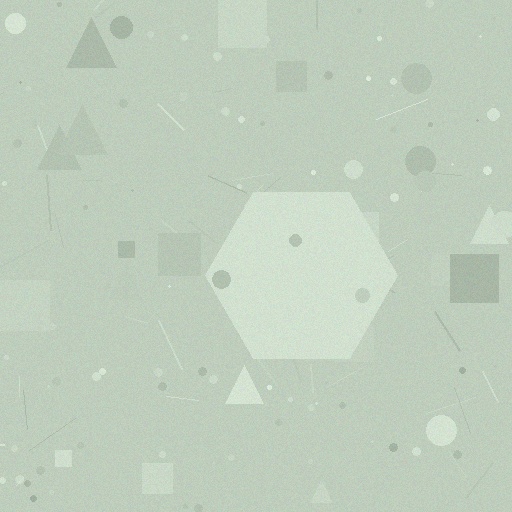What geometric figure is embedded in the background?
A hexagon is embedded in the background.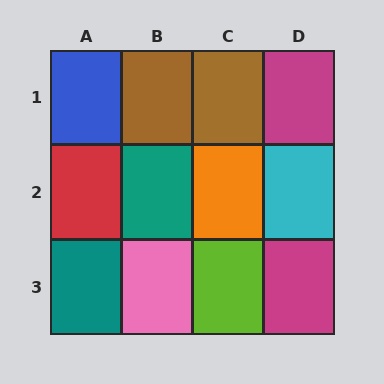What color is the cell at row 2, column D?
Cyan.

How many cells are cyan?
1 cell is cyan.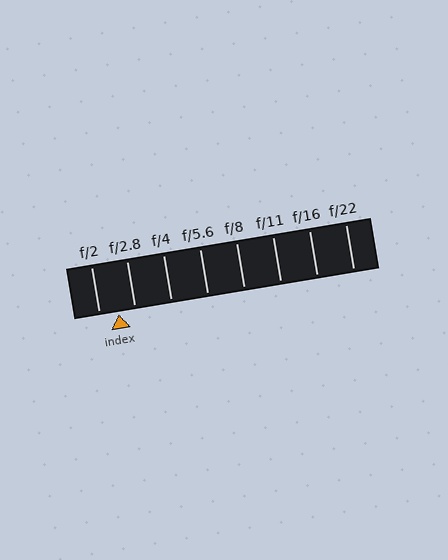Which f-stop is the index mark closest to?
The index mark is closest to f/2.8.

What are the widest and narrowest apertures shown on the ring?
The widest aperture shown is f/2 and the narrowest is f/22.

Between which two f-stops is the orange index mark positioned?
The index mark is between f/2 and f/2.8.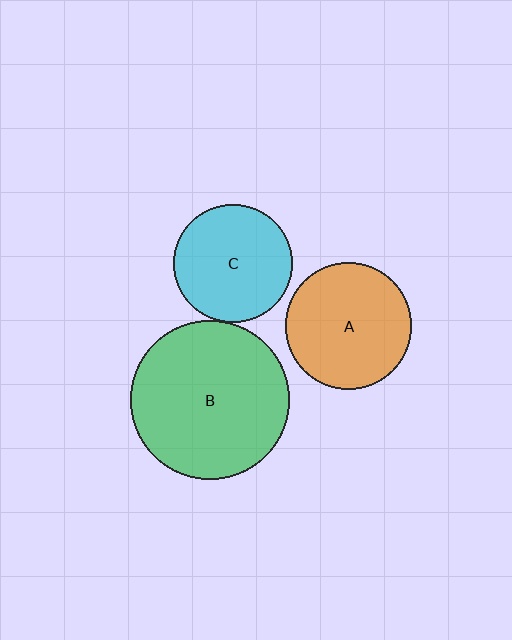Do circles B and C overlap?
Yes.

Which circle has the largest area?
Circle B (green).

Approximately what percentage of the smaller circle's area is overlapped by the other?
Approximately 5%.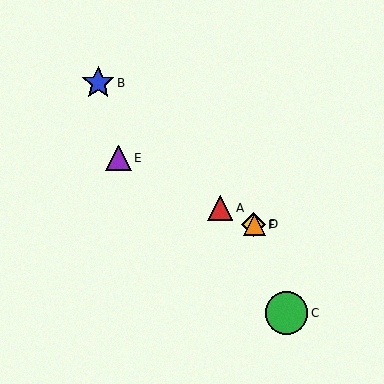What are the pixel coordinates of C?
Object C is at (286, 313).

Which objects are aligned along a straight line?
Objects A, D, E, F are aligned along a straight line.